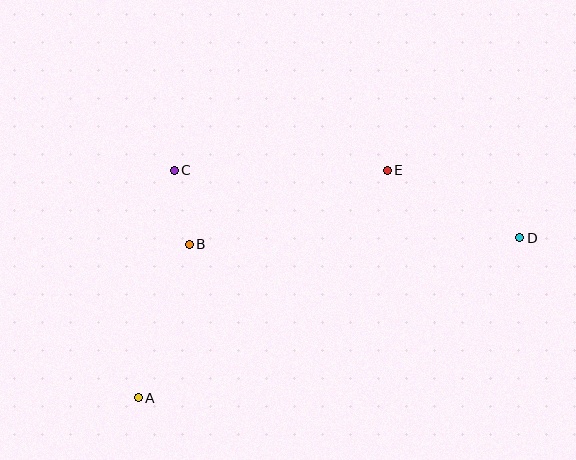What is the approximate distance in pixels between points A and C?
The distance between A and C is approximately 231 pixels.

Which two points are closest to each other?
Points B and C are closest to each other.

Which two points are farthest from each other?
Points A and D are farthest from each other.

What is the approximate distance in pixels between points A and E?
The distance between A and E is approximately 337 pixels.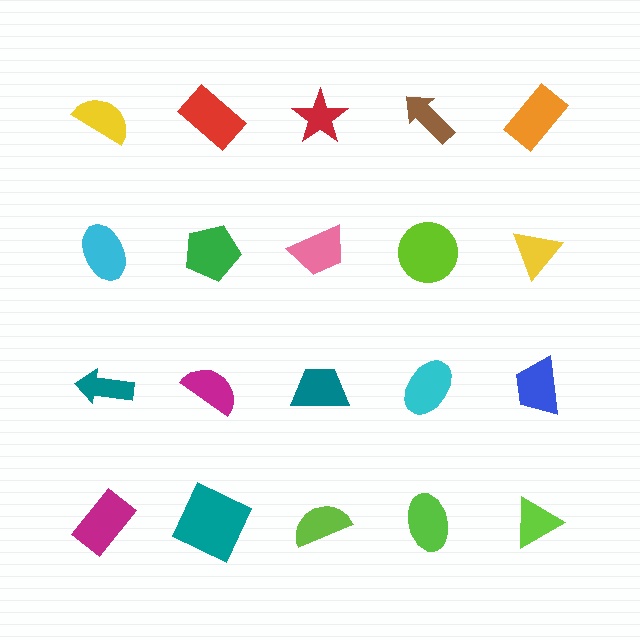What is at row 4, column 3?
A lime semicircle.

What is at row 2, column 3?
A pink trapezoid.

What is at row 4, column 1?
A magenta rectangle.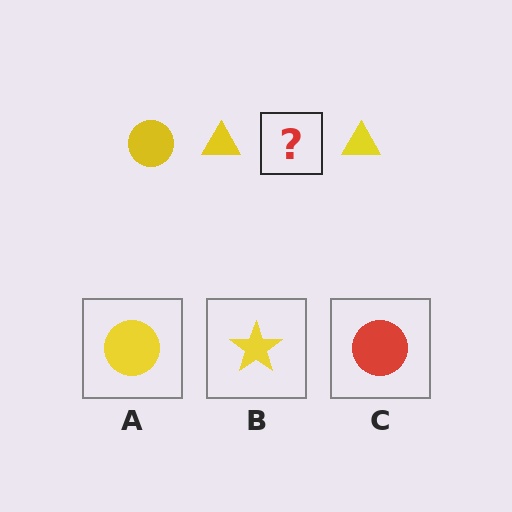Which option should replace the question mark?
Option A.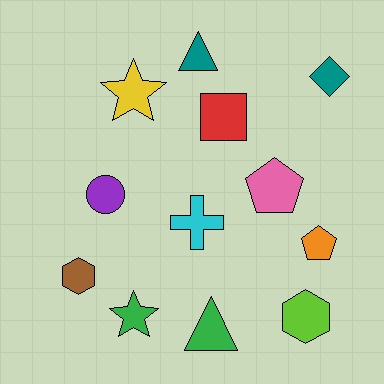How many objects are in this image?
There are 12 objects.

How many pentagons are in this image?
There are 2 pentagons.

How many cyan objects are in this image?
There is 1 cyan object.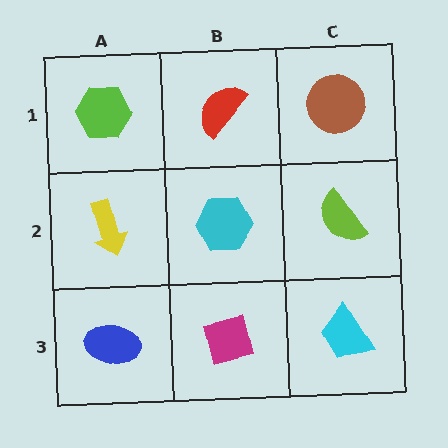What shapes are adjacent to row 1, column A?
A yellow arrow (row 2, column A), a red semicircle (row 1, column B).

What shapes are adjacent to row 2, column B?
A red semicircle (row 1, column B), a magenta square (row 3, column B), a yellow arrow (row 2, column A), a lime semicircle (row 2, column C).